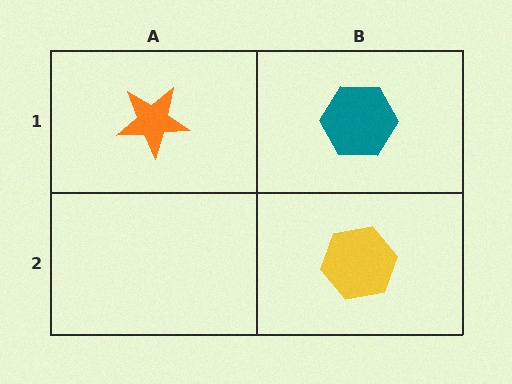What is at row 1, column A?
An orange star.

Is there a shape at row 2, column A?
No, that cell is empty.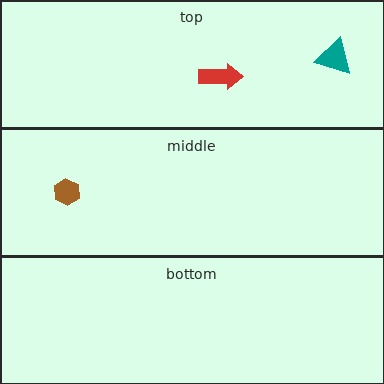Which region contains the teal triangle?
The top region.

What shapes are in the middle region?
The brown hexagon.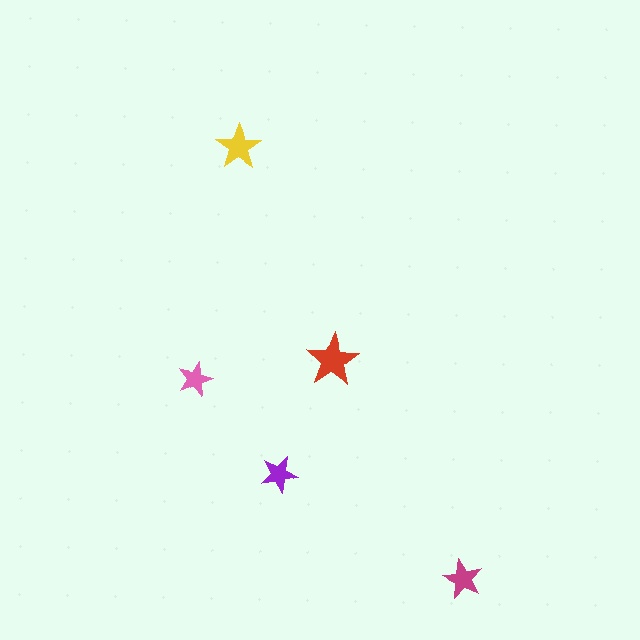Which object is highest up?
The yellow star is topmost.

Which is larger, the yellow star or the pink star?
The yellow one.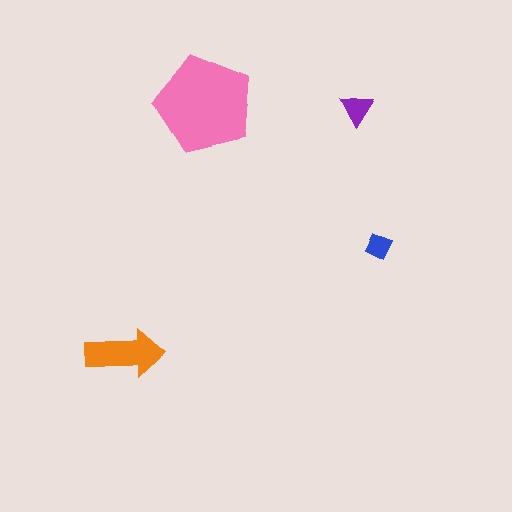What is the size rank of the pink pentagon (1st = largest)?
1st.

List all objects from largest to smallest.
The pink pentagon, the orange arrow, the purple triangle, the blue diamond.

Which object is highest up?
The pink pentagon is topmost.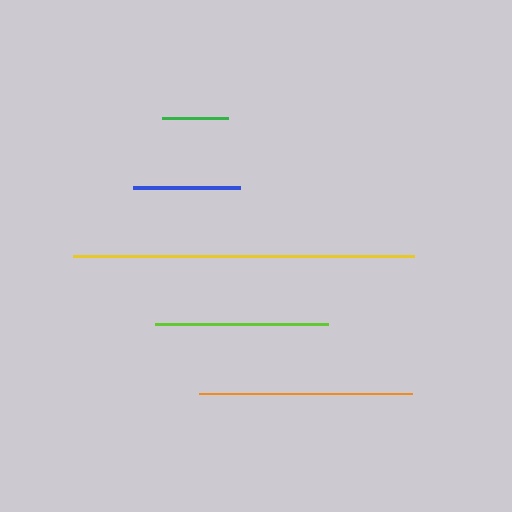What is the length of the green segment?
The green segment is approximately 66 pixels long.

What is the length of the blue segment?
The blue segment is approximately 108 pixels long.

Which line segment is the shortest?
The green line is the shortest at approximately 66 pixels.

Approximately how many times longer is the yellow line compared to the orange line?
The yellow line is approximately 1.6 times the length of the orange line.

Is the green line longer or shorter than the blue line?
The blue line is longer than the green line.